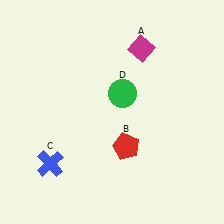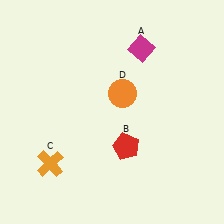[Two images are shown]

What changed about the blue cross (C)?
In Image 1, C is blue. In Image 2, it changed to orange.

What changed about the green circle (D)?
In Image 1, D is green. In Image 2, it changed to orange.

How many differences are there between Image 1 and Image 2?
There are 2 differences between the two images.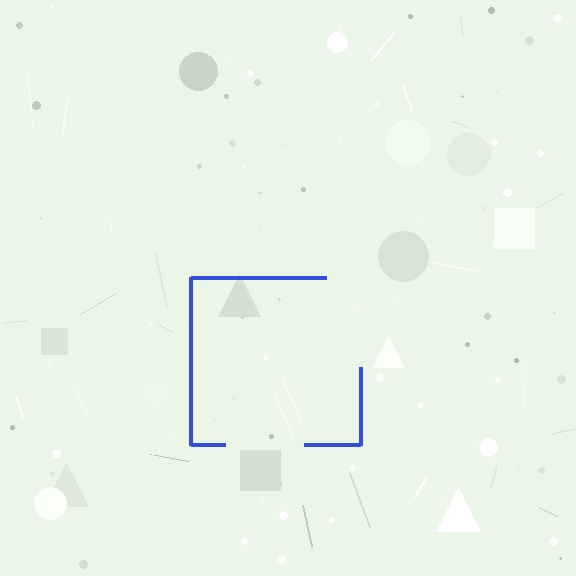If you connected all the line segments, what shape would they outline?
They would outline a square.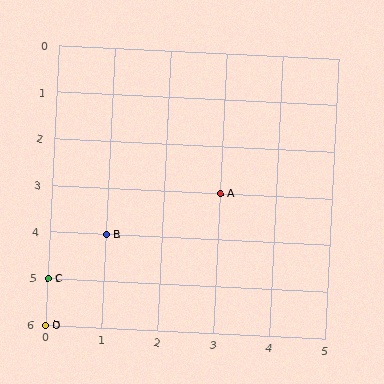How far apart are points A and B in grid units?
Points A and B are 2 columns and 1 row apart (about 2.2 grid units diagonally).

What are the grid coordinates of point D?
Point D is at grid coordinates (0, 6).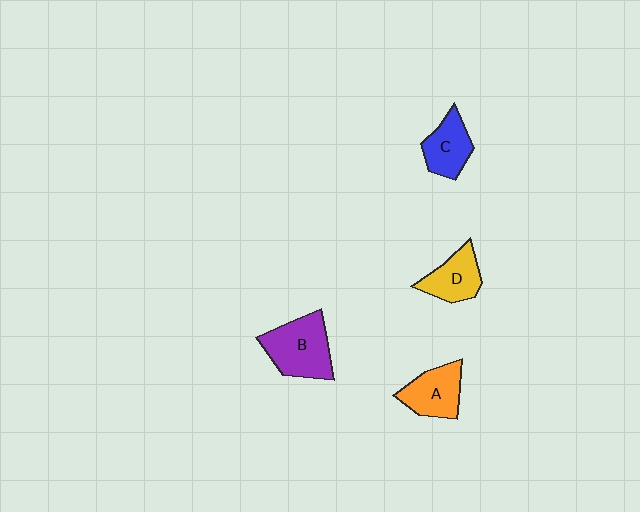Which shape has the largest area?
Shape B (purple).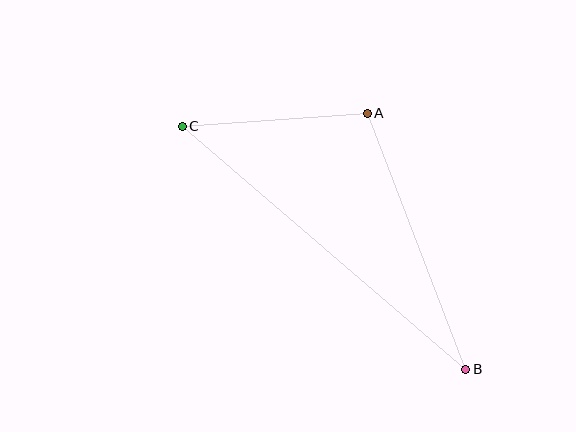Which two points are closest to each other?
Points A and C are closest to each other.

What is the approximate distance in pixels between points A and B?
The distance between A and B is approximately 275 pixels.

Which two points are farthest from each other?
Points B and C are farthest from each other.